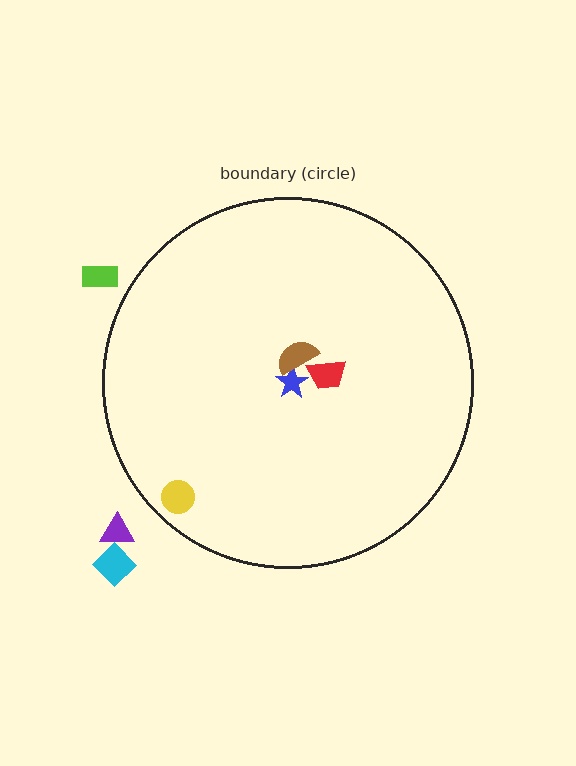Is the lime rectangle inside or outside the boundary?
Outside.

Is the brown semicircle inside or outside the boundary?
Inside.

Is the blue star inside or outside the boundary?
Inside.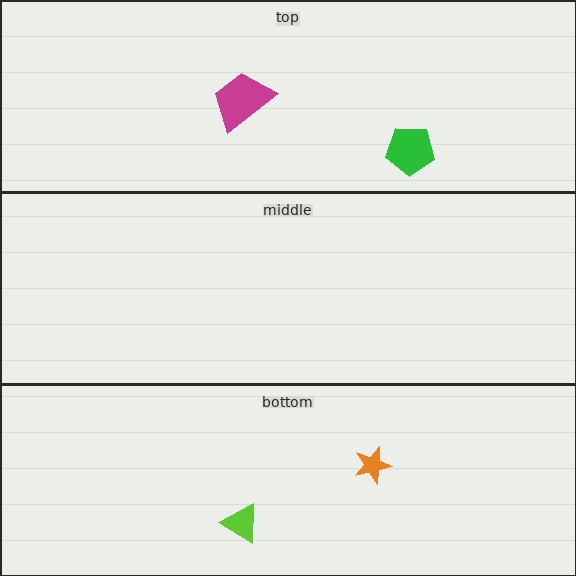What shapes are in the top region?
The magenta trapezoid, the green pentagon.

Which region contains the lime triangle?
The bottom region.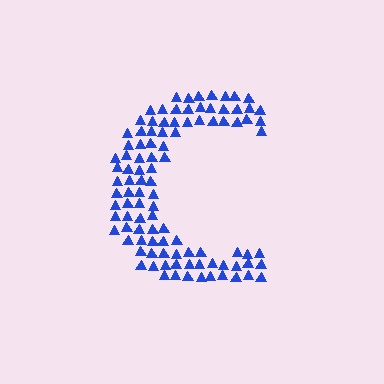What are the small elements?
The small elements are triangles.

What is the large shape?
The large shape is the letter C.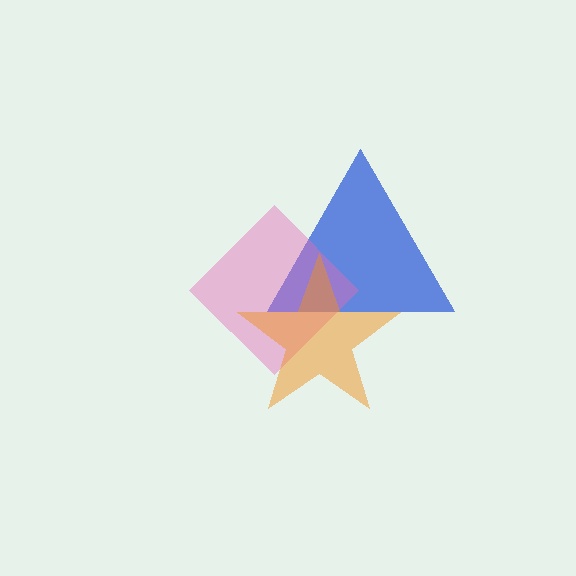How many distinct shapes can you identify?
There are 3 distinct shapes: a blue triangle, a pink diamond, an orange star.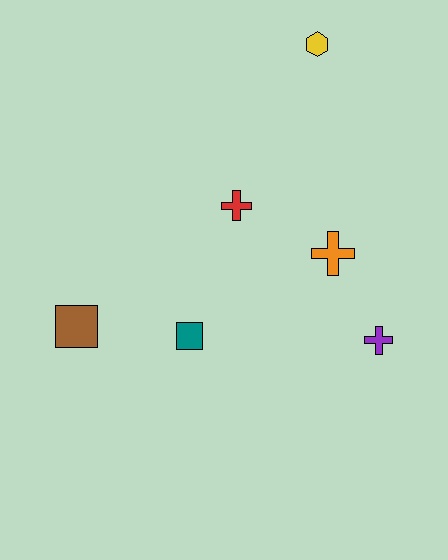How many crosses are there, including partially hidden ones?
There are 3 crosses.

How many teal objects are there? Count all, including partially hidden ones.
There is 1 teal object.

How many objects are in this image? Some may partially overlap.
There are 6 objects.